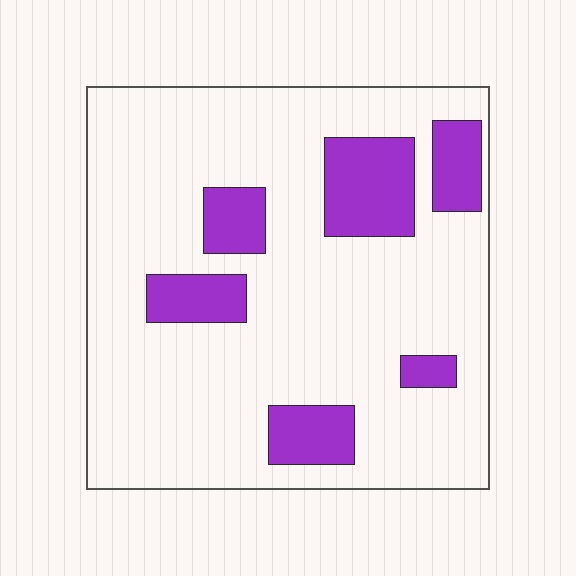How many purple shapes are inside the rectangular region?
6.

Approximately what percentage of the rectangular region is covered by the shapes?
Approximately 20%.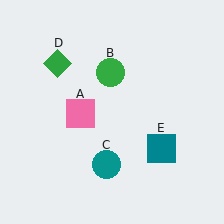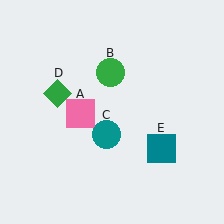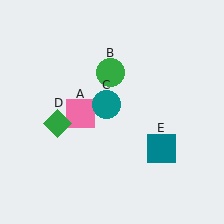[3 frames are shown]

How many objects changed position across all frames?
2 objects changed position: teal circle (object C), green diamond (object D).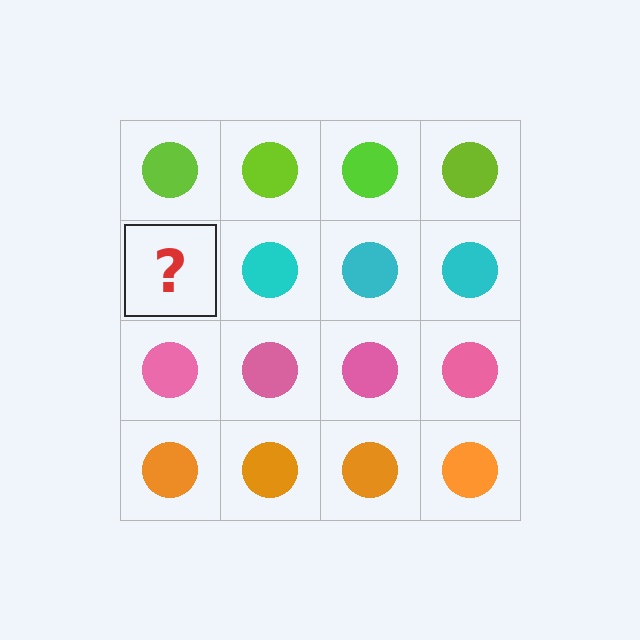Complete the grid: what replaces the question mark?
The question mark should be replaced with a cyan circle.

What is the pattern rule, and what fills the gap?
The rule is that each row has a consistent color. The gap should be filled with a cyan circle.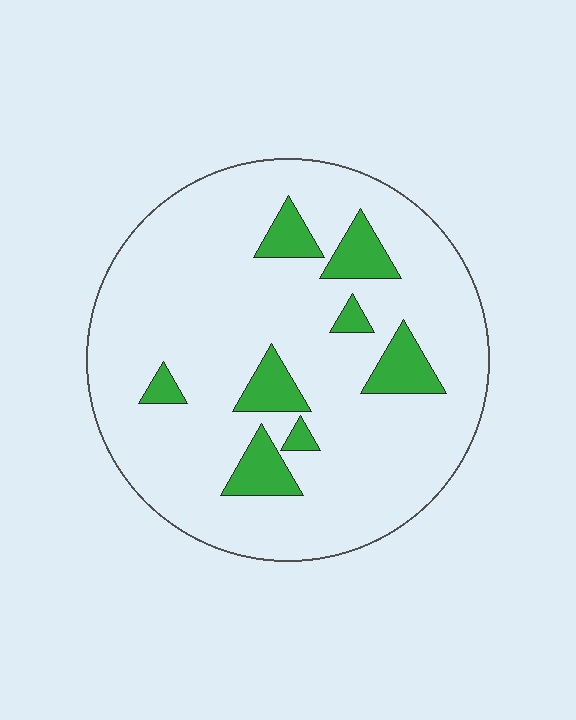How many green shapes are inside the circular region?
8.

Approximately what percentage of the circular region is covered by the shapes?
Approximately 15%.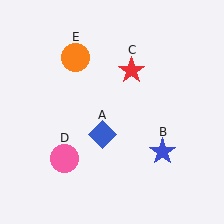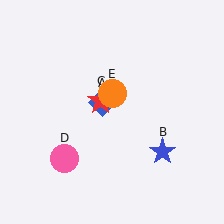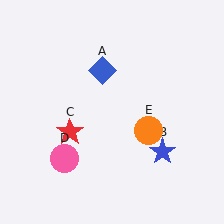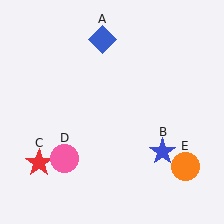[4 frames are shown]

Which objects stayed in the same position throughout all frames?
Blue star (object B) and pink circle (object D) remained stationary.